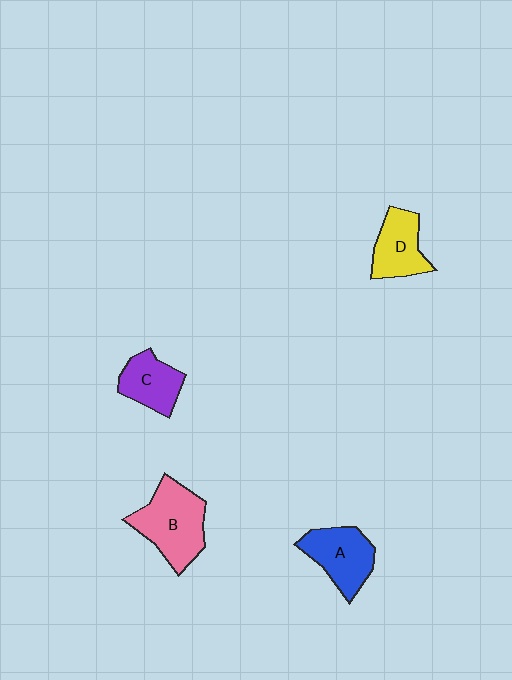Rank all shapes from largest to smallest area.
From largest to smallest: B (pink), A (blue), D (yellow), C (purple).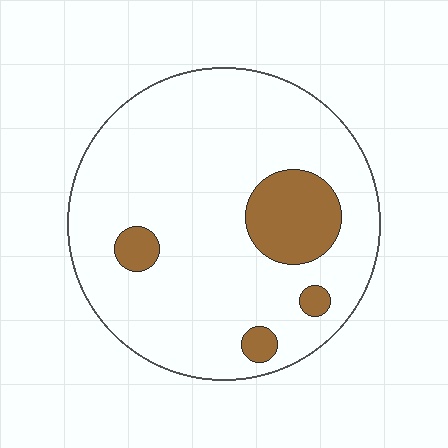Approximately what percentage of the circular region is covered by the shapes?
Approximately 15%.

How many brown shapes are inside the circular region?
4.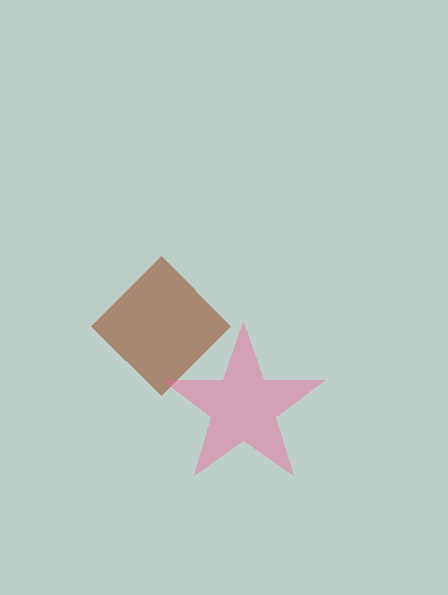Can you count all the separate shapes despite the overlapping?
Yes, there are 2 separate shapes.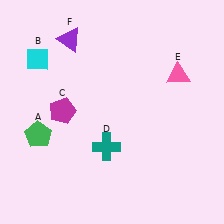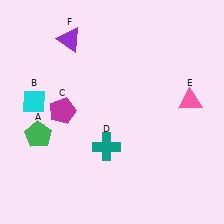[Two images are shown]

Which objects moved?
The objects that moved are: the cyan diamond (B), the pink triangle (E).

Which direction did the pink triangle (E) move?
The pink triangle (E) moved down.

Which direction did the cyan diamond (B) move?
The cyan diamond (B) moved down.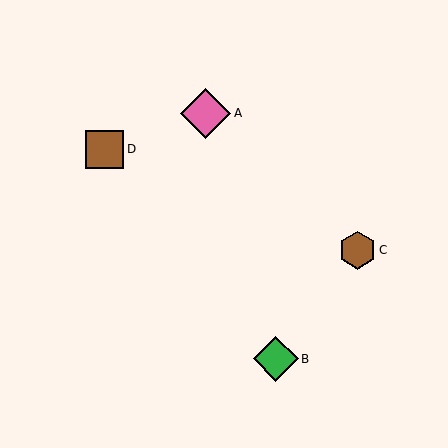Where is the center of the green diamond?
The center of the green diamond is at (276, 359).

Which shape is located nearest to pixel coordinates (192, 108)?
The pink diamond (labeled A) at (206, 114) is nearest to that location.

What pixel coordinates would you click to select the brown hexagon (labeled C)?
Click at (358, 250) to select the brown hexagon C.